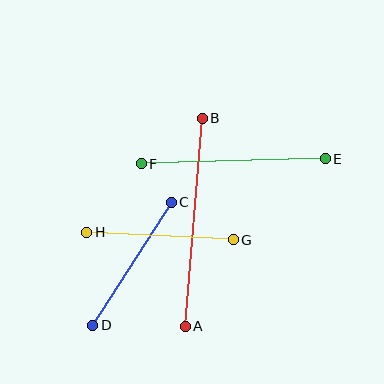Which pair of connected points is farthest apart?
Points A and B are farthest apart.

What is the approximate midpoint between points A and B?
The midpoint is at approximately (194, 222) pixels.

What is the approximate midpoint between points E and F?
The midpoint is at approximately (233, 161) pixels.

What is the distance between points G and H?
The distance is approximately 146 pixels.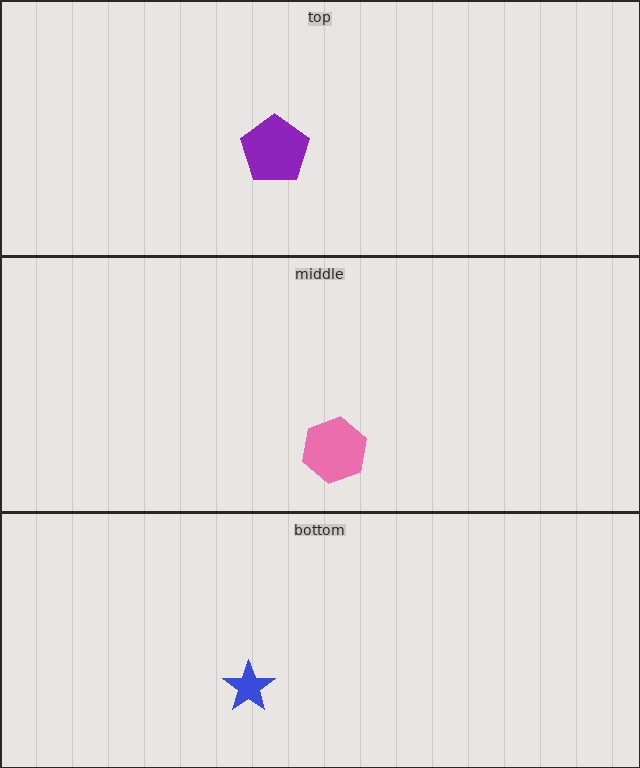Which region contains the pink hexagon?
The middle region.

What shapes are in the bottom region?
The blue star.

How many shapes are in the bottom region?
1.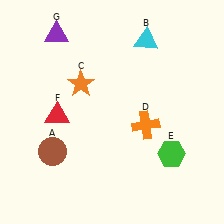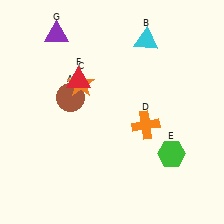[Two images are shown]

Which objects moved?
The objects that moved are: the brown circle (A), the red triangle (F).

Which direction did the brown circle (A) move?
The brown circle (A) moved up.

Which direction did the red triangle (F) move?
The red triangle (F) moved up.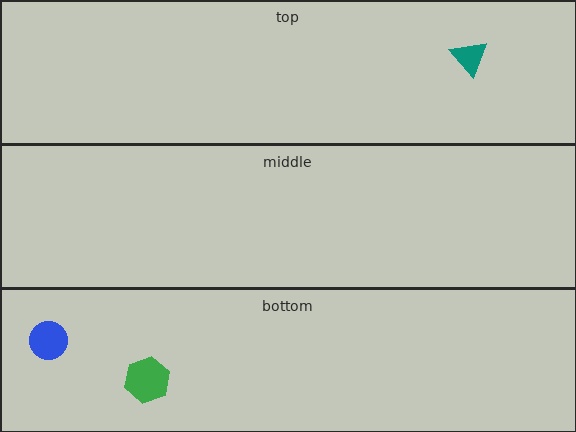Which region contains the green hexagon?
The bottom region.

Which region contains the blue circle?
The bottom region.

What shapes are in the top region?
The teal triangle.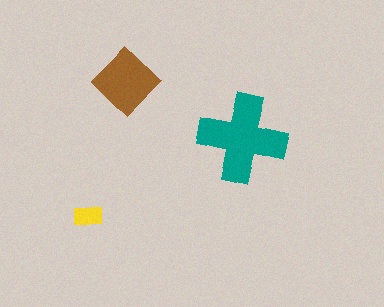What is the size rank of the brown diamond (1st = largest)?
2nd.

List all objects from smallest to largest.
The yellow rectangle, the brown diamond, the teal cross.